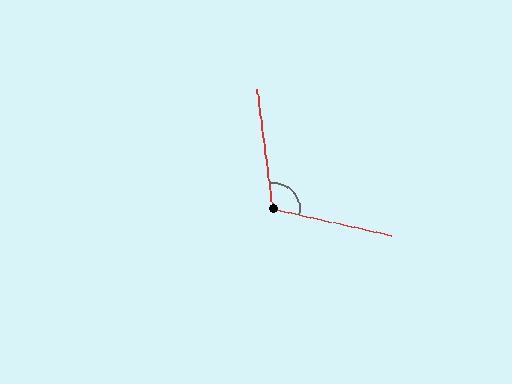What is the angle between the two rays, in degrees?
Approximately 110 degrees.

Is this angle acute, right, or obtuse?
It is obtuse.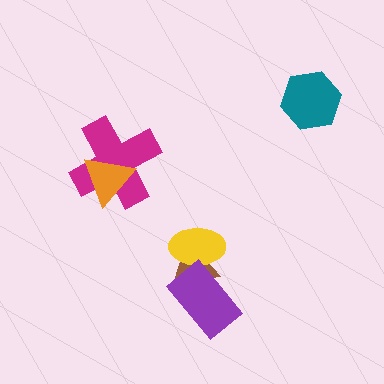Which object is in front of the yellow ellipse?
The purple rectangle is in front of the yellow ellipse.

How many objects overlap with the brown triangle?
2 objects overlap with the brown triangle.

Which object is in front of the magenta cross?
The orange triangle is in front of the magenta cross.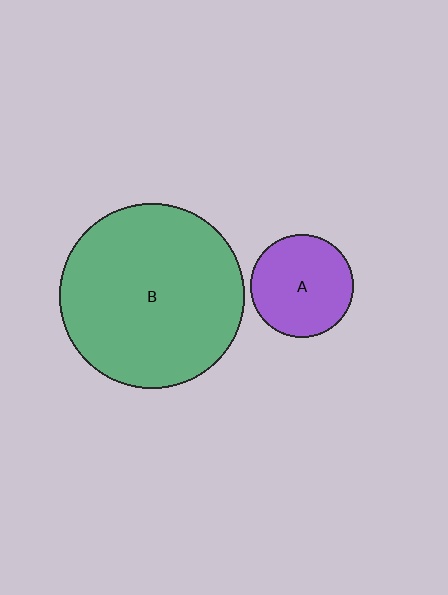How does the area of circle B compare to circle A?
Approximately 3.2 times.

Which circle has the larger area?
Circle B (green).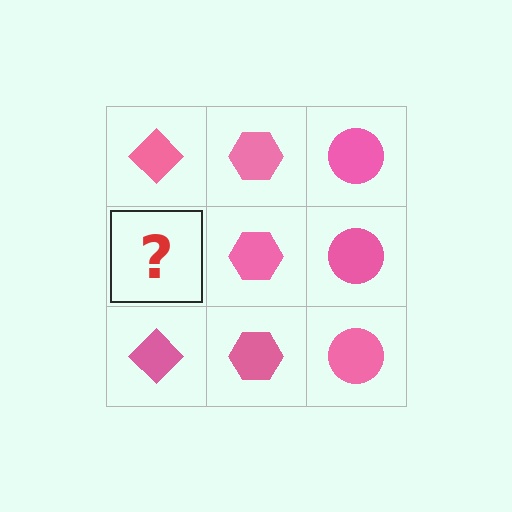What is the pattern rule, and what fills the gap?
The rule is that each column has a consistent shape. The gap should be filled with a pink diamond.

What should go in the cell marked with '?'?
The missing cell should contain a pink diamond.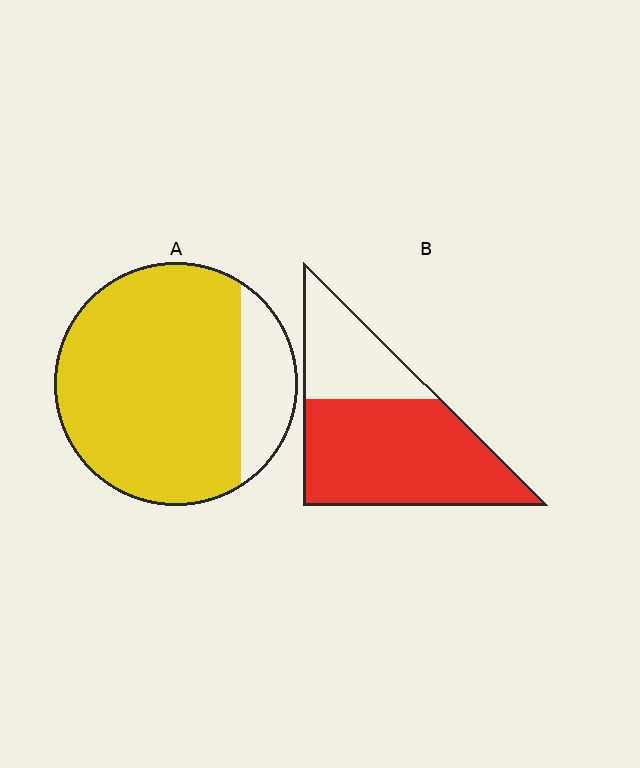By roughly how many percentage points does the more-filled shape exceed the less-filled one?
By roughly 15 percentage points (A over B).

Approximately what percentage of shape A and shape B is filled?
A is approximately 80% and B is approximately 70%.